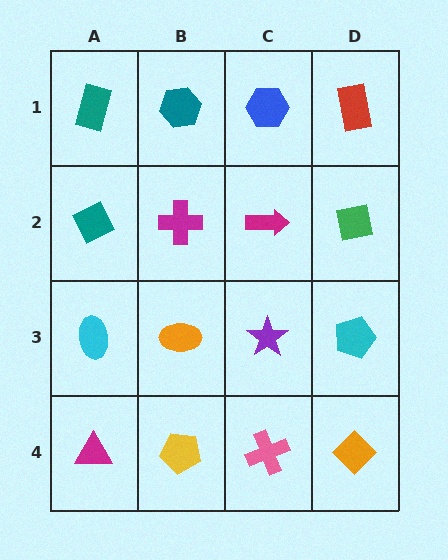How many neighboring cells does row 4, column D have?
2.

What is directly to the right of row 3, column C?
A cyan pentagon.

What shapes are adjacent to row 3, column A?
A teal diamond (row 2, column A), a magenta triangle (row 4, column A), an orange ellipse (row 3, column B).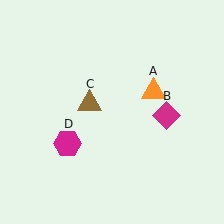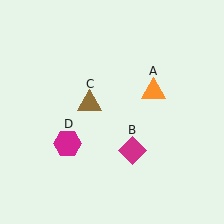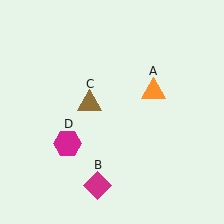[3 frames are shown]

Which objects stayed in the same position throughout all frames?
Orange triangle (object A) and brown triangle (object C) and magenta hexagon (object D) remained stationary.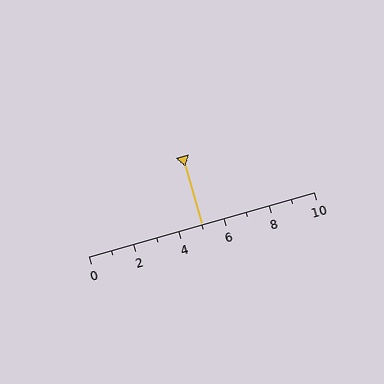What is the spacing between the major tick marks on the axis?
The major ticks are spaced 2 apart.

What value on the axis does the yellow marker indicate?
The marker indicates approximately 5.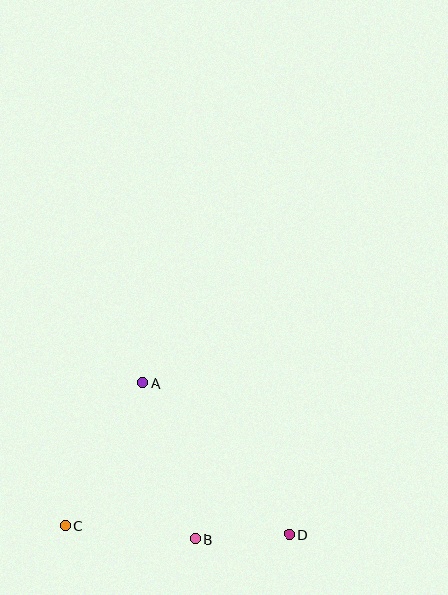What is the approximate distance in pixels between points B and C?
The distance between B and C is approximately 130 pixels.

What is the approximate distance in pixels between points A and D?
The distance between A and D is approximately 211 pixels.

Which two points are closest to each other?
Points B and D are closest to each other.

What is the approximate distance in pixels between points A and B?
The distance between A and B is approximately 165 pixels.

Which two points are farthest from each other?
Points C and D are farthest from each other.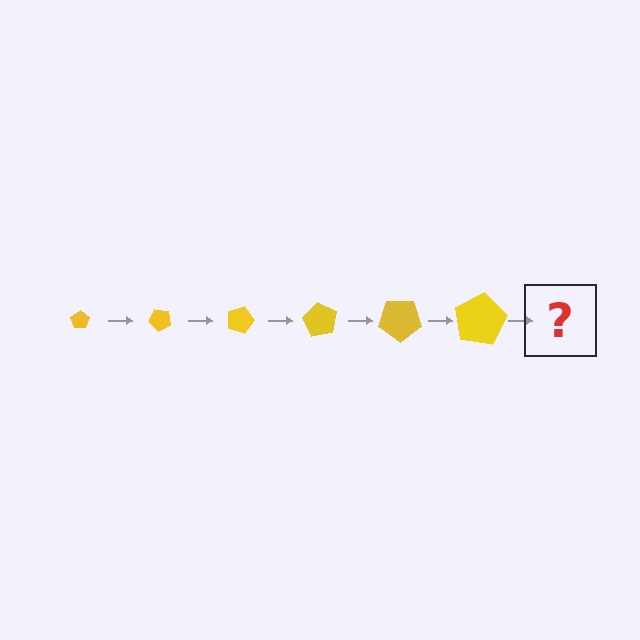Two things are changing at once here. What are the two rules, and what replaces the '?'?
The two rules are that the pentagon grows larger each step and it rotates 45 degrees each step. The '?' should be a pentagon, larger than the previous one and rotated 270 degrees from the start.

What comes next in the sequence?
The next element should be a pentagon, larger than the previous one and rotated 270 degrees from the start.